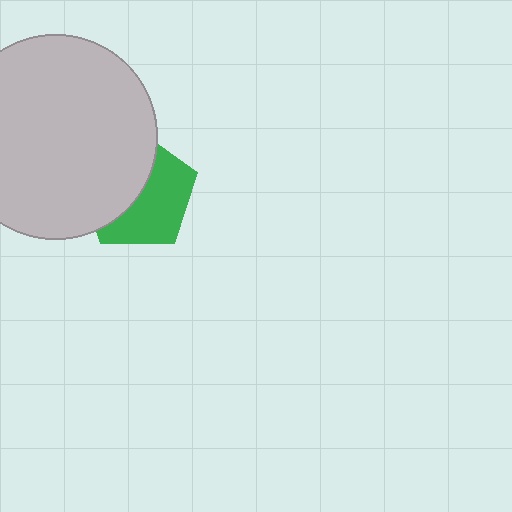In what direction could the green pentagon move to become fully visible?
The green pentagon could move right. That would shift it out from behind the light gray circle entirely.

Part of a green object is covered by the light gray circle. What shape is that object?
It is a pentagon.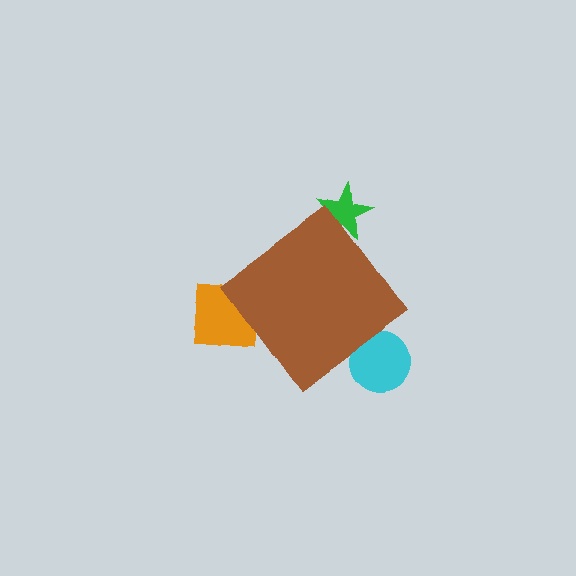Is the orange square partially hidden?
Yes, the orange square is partially hidden behind the brown diamond.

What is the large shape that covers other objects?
A brown diamond.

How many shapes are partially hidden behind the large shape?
3 shapes are partially hidden.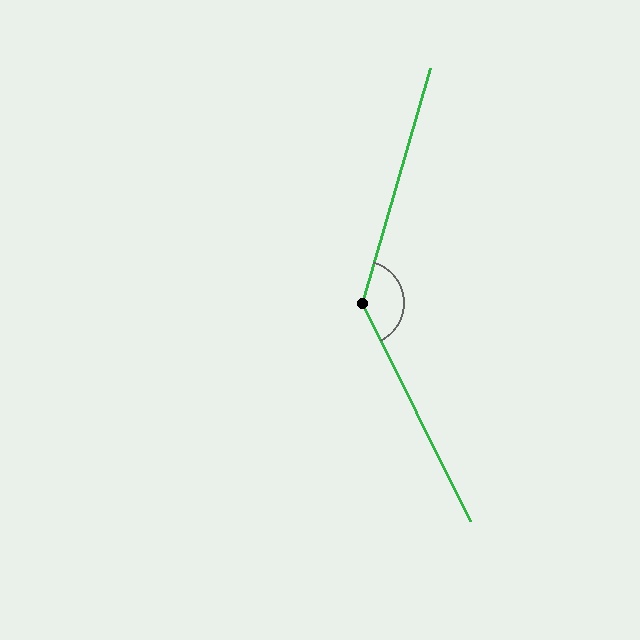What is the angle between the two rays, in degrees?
Approximately 137 degrees.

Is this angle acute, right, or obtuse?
It is obtuse.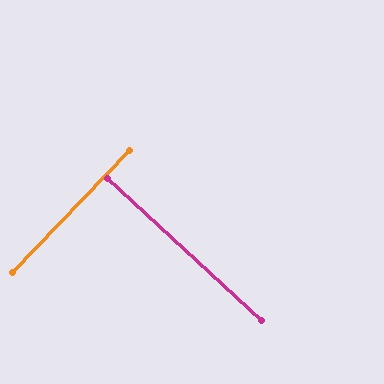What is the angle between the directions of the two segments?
Approximately 89 degrees.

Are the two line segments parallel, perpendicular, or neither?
Perpendicular — they meet at approximately 89°.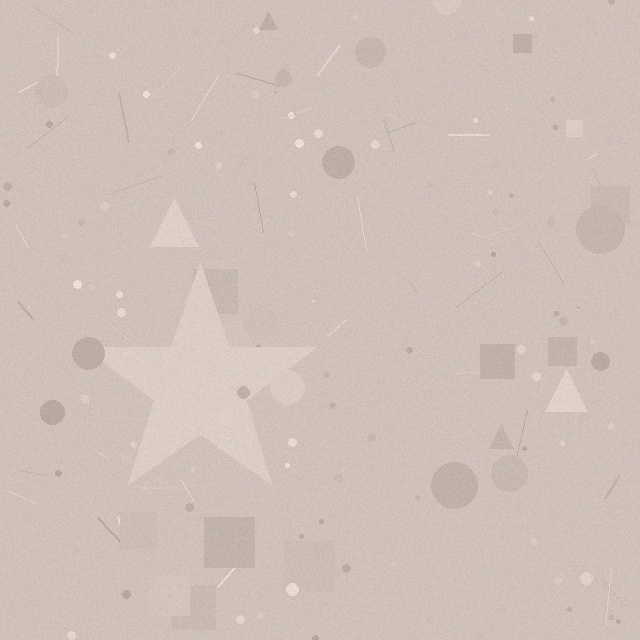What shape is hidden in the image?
A star is hidden in the image.